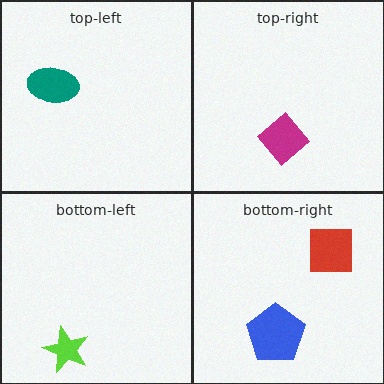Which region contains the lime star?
The bottom-left region.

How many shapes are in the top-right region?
1.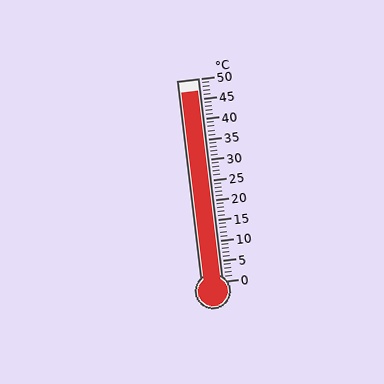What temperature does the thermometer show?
The thermometer shows approximately 47°C.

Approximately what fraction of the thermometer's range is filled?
The thermometer is filled to approximately 95% of its range.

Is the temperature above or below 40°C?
The temperature is above 40°C.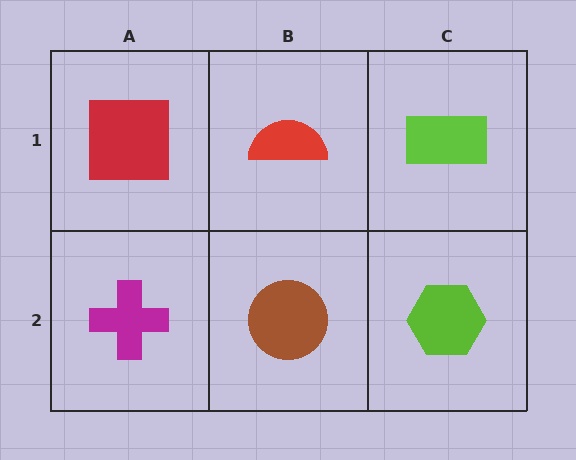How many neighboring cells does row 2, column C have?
2.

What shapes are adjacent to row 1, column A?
A magenta cross (row 2, column A), a red semicircle (row 1, column B).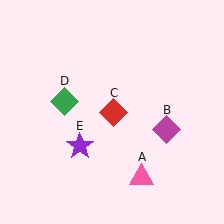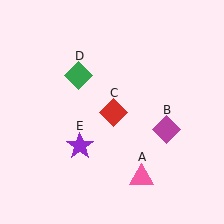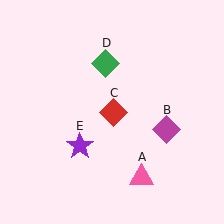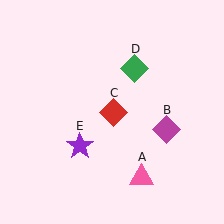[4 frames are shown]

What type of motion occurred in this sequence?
The green diamond (object D) rotated clockwise around the center of the scene.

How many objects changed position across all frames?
1 object changed position: green diamond (object D).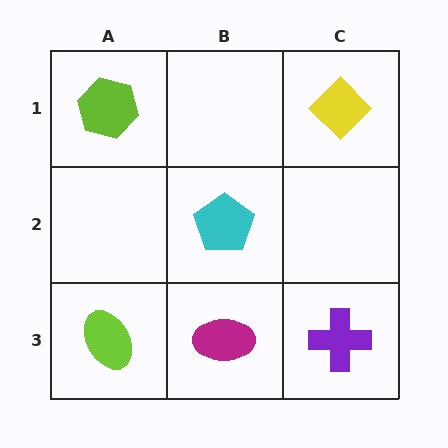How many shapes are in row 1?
2 shapes.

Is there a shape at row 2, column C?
No, that cell is empty.